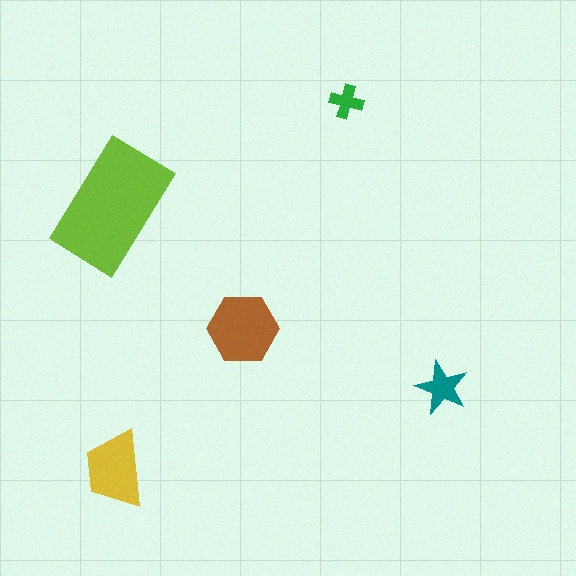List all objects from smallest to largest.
The green cross, the teal star, the yellow trapezoid, the brown hexagon, the lime rectangle.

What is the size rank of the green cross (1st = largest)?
5th.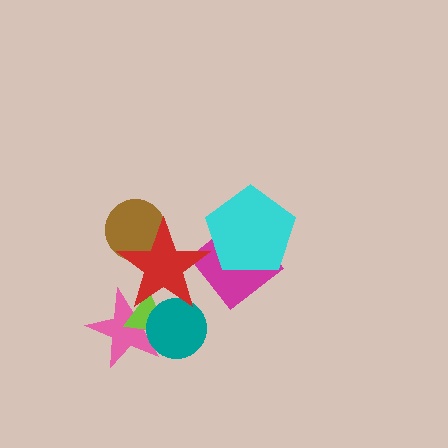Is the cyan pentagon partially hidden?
No, no other shape covers it.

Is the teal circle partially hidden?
Yes, it is partially covered by another shape.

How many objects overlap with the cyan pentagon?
1 object overlaps with the cyan pentagon.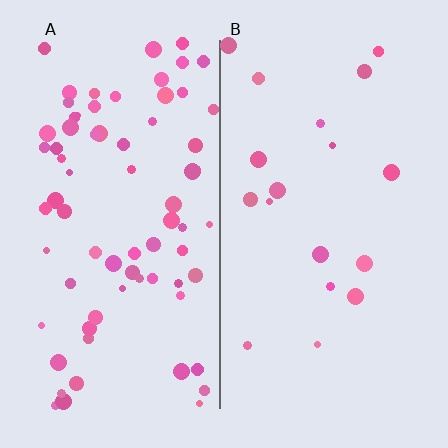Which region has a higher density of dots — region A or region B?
A (the left).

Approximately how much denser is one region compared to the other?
Approximately 3.8× — region A over region B.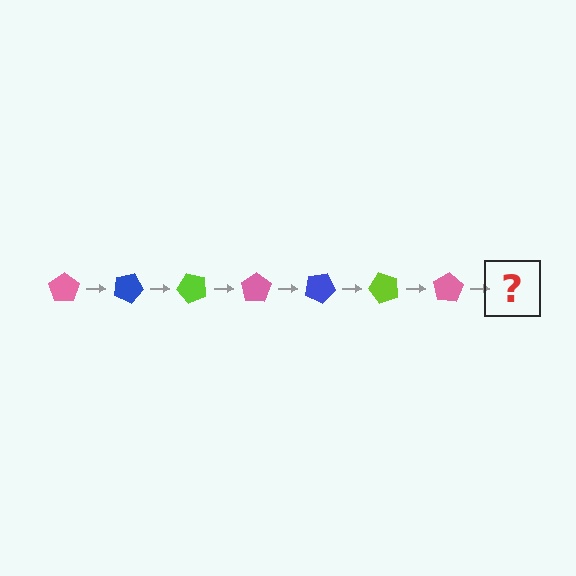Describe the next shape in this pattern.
It should be a blue pentagon, rotated 175 degrees from the start.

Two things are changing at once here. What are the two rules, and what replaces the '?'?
The two rules are that it rotates 25 degrees each step and the color cycles through pink, blue, and lime. The '?' should be a blue pentagon, rotated 175 degrees from the start.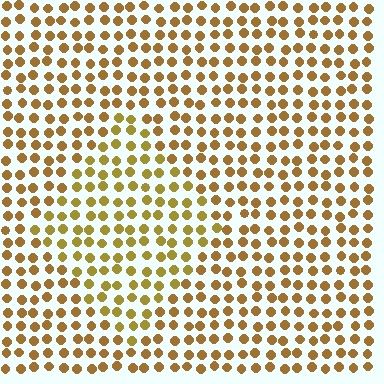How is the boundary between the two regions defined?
The boundary is defined purely by a slight shift in hue (about 18 degrees). Spacing, size, and orientation are identical on both sides.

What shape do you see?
I see a diamond.